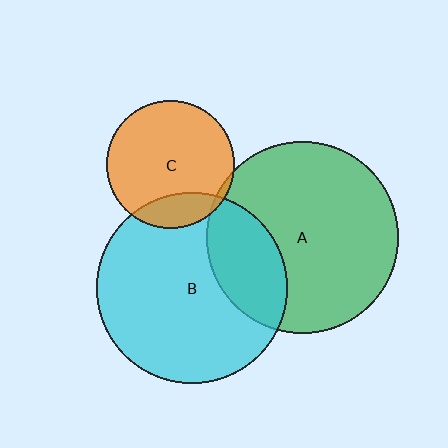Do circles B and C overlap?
Yes.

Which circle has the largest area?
Circle A (green).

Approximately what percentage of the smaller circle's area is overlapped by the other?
Approximately 20%.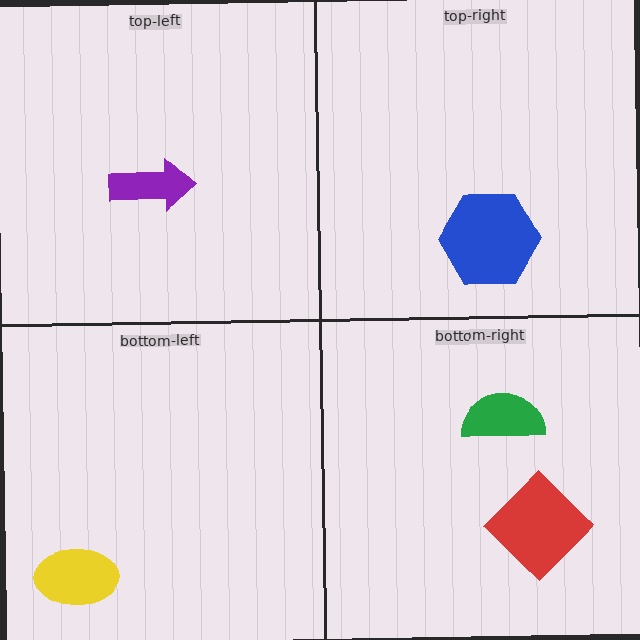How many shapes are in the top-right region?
1.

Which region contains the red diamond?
The bottom-right region.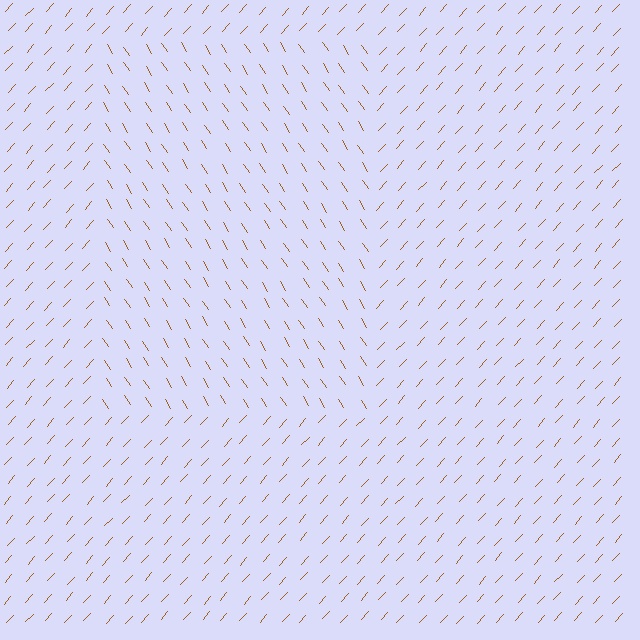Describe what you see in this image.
The image is filled with small brown line segments. A rectangle region in the image has lines oriented differently from the surrounding lines, creating a visible texture boundary.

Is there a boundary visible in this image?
Yes, there is a texture boundary formed by a change in line orientation.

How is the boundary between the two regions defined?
The boundary is defined purely by a change in line orientation (approximately 75 degrees difference). All lines are the same color and thickness.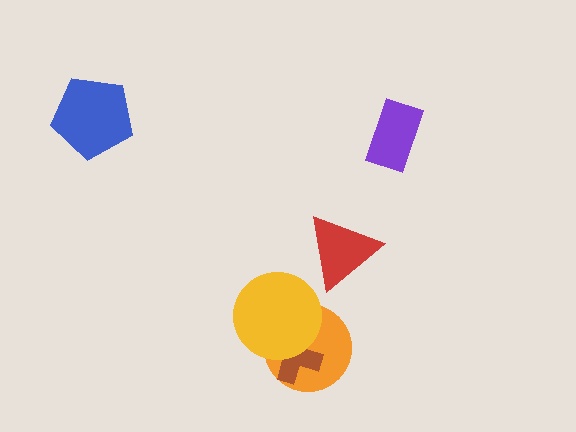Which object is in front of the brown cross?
The yellow circle is in front of the brown cross.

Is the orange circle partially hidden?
Yes, it is partially covered by another shape.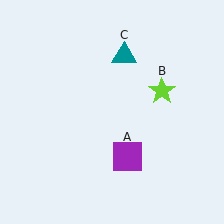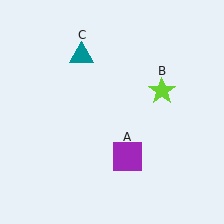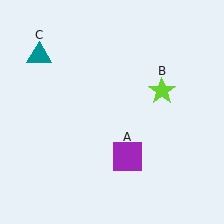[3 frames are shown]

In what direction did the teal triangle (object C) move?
The teal triangle (object C) moved left.